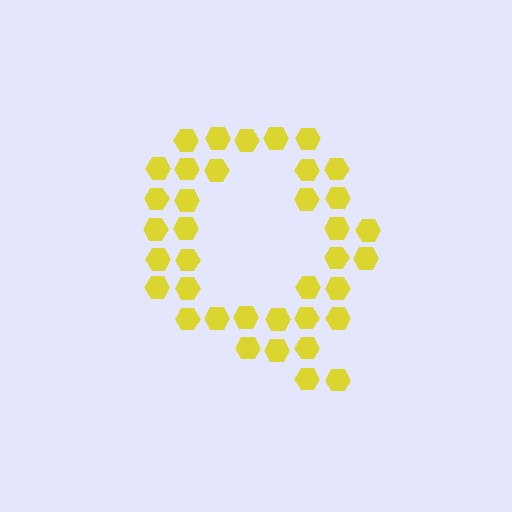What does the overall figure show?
The overall figure shows the letter Q.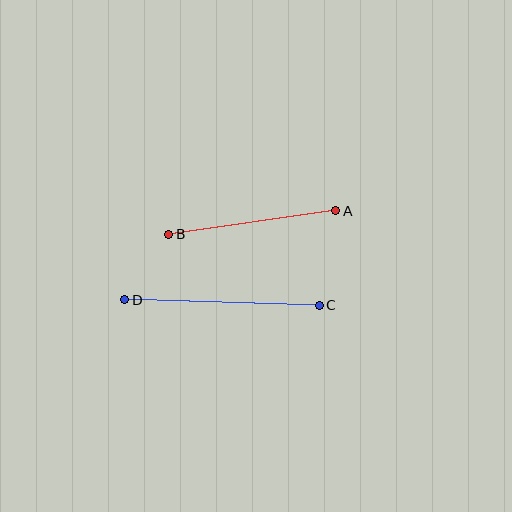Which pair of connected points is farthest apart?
Points C and D are farthest apart.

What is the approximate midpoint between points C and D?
The midpoint is at approximately (222, 302) pixels.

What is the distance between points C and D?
The distance is approximately 195 pixels.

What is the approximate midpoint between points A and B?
The midpoint is at approximately (252, 223) pixels.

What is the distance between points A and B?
The distance is approximately 169 pixels.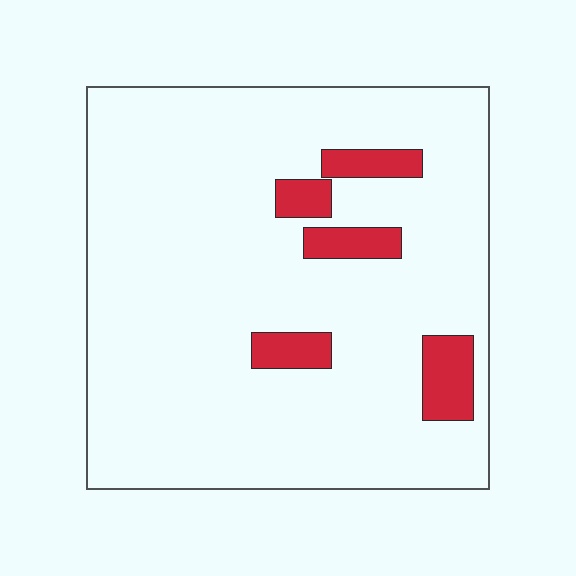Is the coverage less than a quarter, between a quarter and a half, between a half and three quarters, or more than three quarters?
Less than a quarter.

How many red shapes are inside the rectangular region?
5.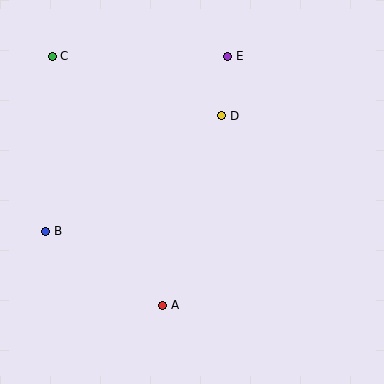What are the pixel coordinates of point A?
Point A is at (163, 305).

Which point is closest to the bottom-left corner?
Point B is closest to the bottom-left corner.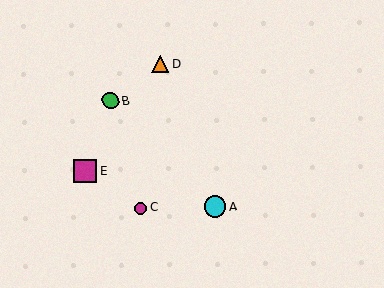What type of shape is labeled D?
Shape D is an orange triangle.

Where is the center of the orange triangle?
The center of the orange triangle is at (160, 65).